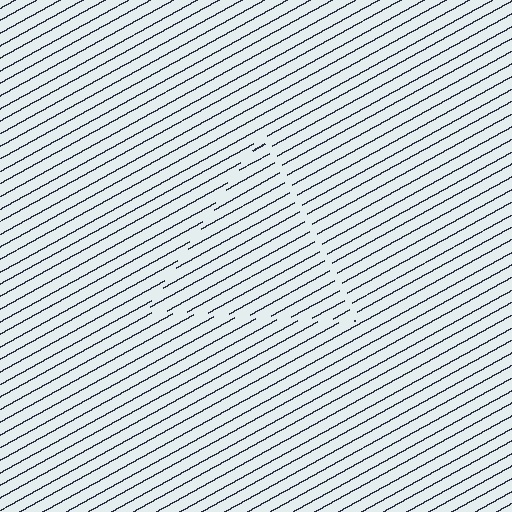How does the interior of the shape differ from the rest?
The interior of the shape contains the same grating, shifted by half a period — the contour is defined by the phase discontinuity where line-ends from the inner and outer gratings abut.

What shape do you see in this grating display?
An illusory triangle. The interior of the shape contains the same grating, shifted by half a period — the contour is defined by the phase discontinuity where line-ends from the inner and outer gratings abut.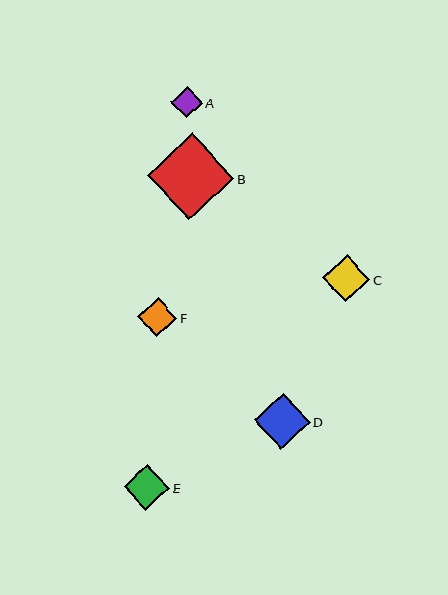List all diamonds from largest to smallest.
From largest to smallest: B, D, C, E, F, A.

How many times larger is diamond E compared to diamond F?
Diamond E is approximately 1.2 times the size of diamond F.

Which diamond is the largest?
Diamond B is the largest with a size of approximately 86 pixels.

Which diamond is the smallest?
Diamond A is the smallest with a size of approximately 32 pixels.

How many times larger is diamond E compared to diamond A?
Diamond E is approximately 1.4 times the size of diamond A.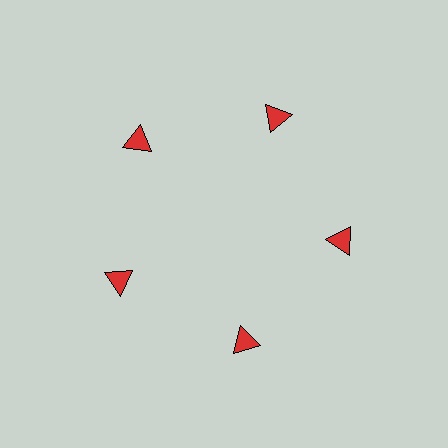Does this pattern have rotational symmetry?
Yes, this pattern has 5-fold rotational symmetry. It looks the same after rotating 72 degrees around the center.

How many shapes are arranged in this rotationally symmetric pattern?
There are 5 shapes, arranged in 5 groups of 1.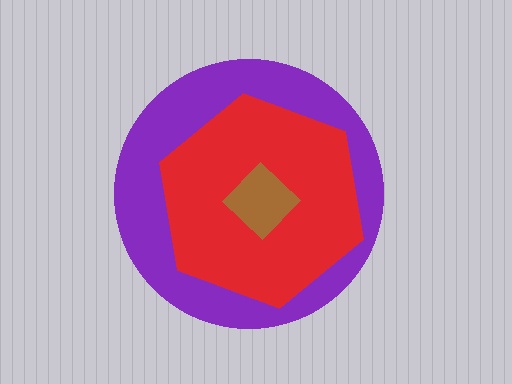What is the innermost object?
The brown diamond.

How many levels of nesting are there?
3.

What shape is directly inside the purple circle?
The red hexagon.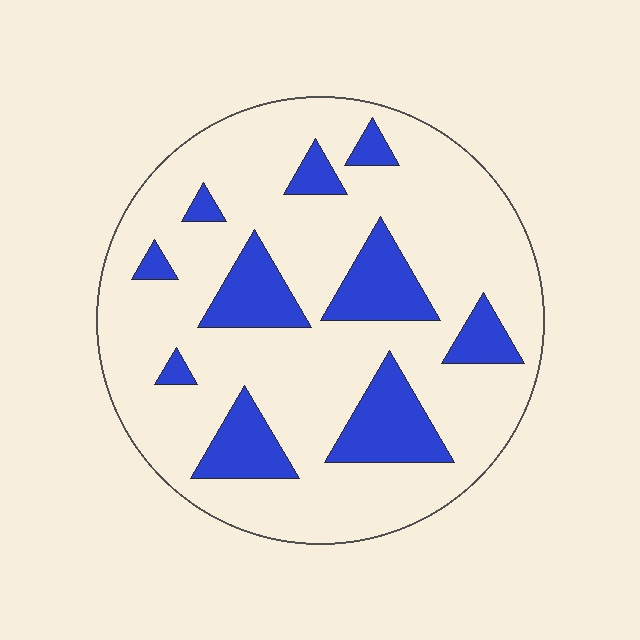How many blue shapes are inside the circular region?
10.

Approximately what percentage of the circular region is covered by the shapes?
Approximately 20%.